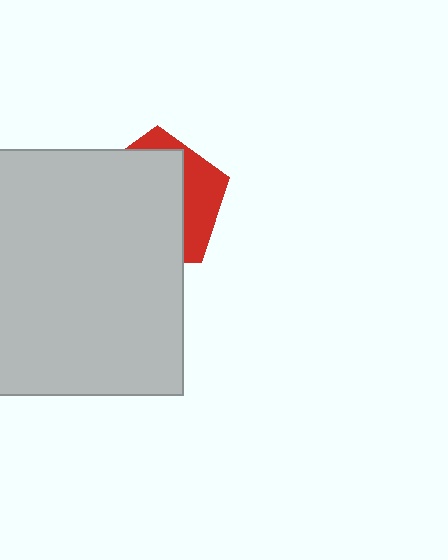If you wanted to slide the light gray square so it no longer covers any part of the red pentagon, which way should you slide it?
Slide it toward the lower-left — that is the most direct way to separate the two shapes.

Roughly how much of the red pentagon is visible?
A small part of it is visible (roughly 31%).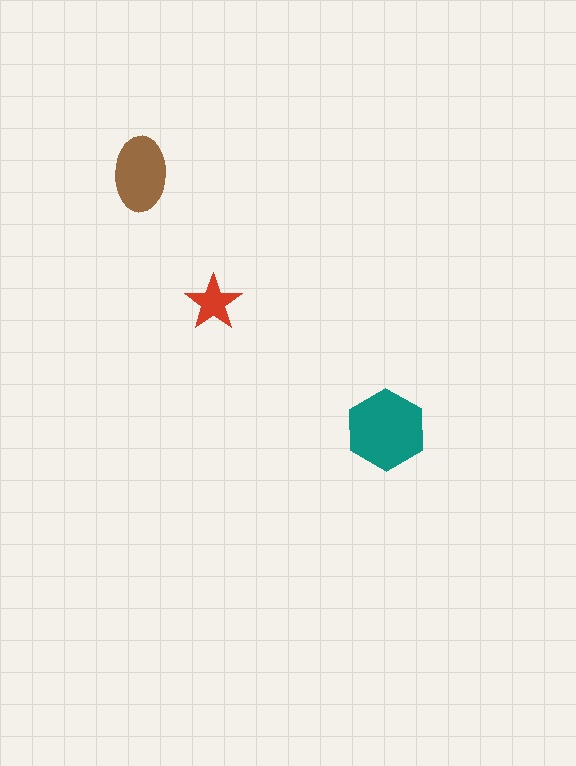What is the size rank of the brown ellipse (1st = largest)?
2nd.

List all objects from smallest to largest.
The red star, the brown ellipse, the teal hexagon.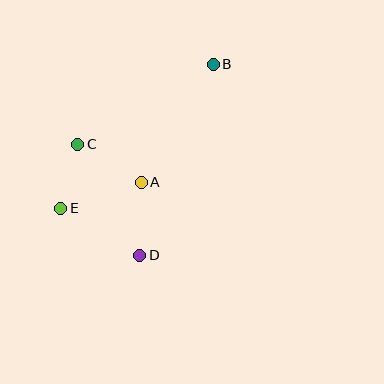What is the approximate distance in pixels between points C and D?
The distance between C and D is approximately 127 pixels.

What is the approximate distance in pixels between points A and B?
The distance between A and B is approximately 138 pixels.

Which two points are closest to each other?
Points C and E are closest to each other.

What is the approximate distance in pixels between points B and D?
The distance between B and D is approximately 205 pixels.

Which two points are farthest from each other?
Points B and E are farthest from each other.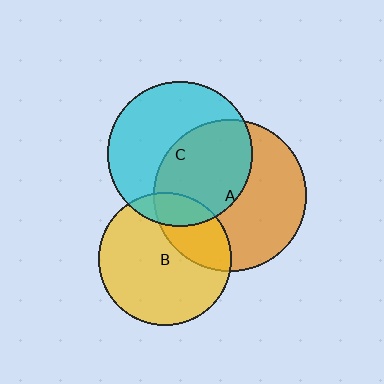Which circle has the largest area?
Circle A (orange).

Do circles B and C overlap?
Yes.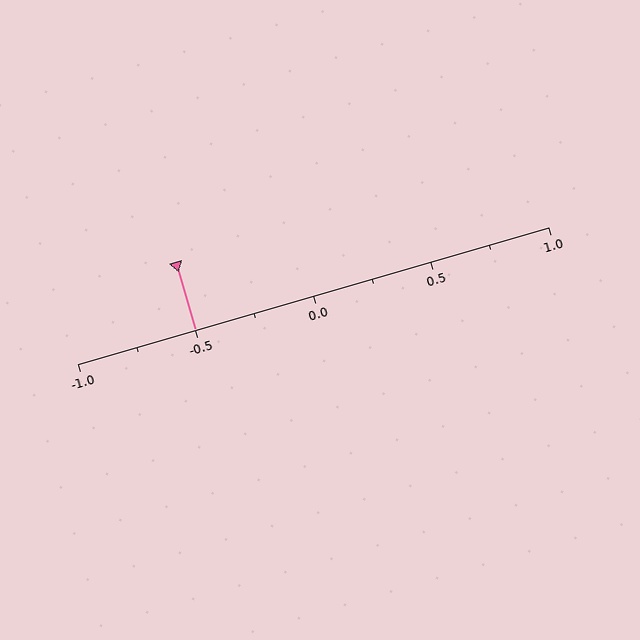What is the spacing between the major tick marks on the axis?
The major ticks are spaced 0.5 apart.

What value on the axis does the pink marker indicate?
The marker indicates approximately -0.5.